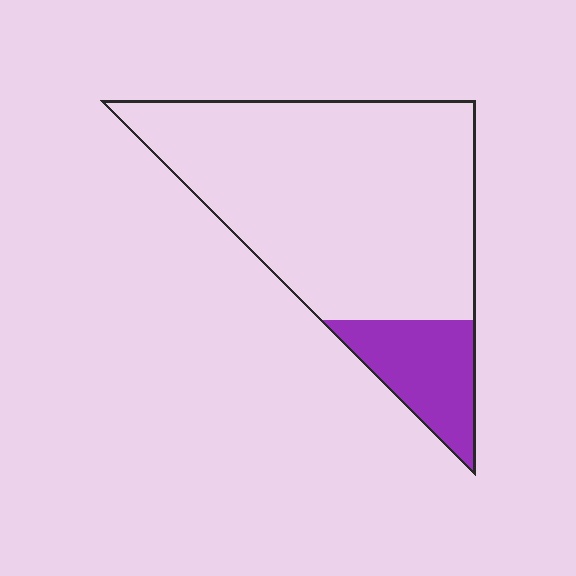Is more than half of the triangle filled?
No.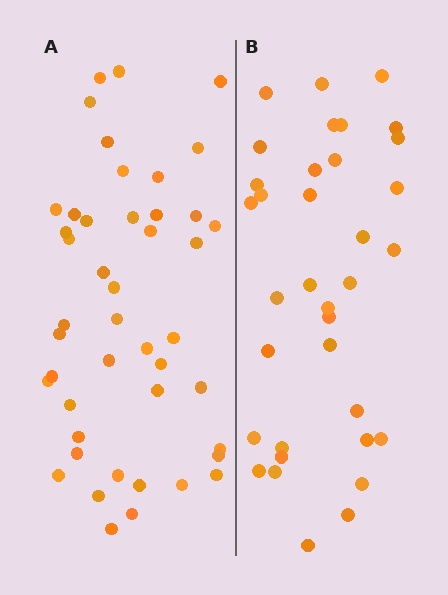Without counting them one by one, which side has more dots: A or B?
Region A (the left region) has more dots.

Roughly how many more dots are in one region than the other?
Region A has roughly 10 or so more dots than region B.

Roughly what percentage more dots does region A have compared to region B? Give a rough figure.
About 30% more.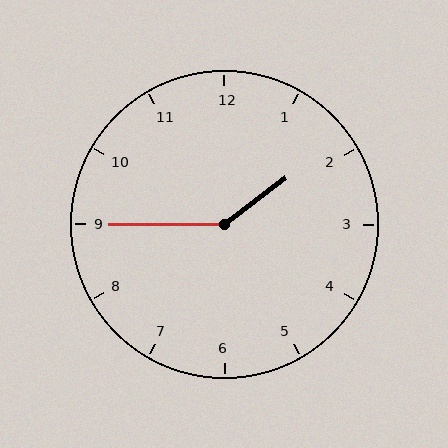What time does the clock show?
1:45.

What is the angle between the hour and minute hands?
Approximately 142 degrees.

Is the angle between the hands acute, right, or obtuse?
It is obtuse.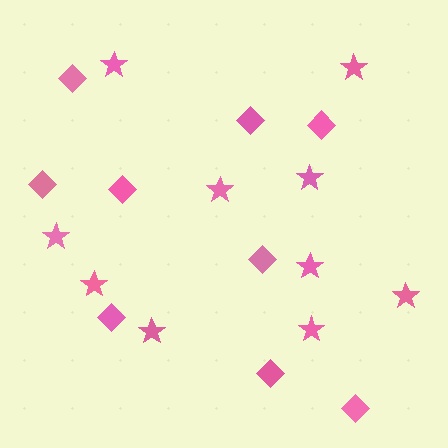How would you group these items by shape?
There are 2 groups: one group of stars (10) and one group of diamonds (9).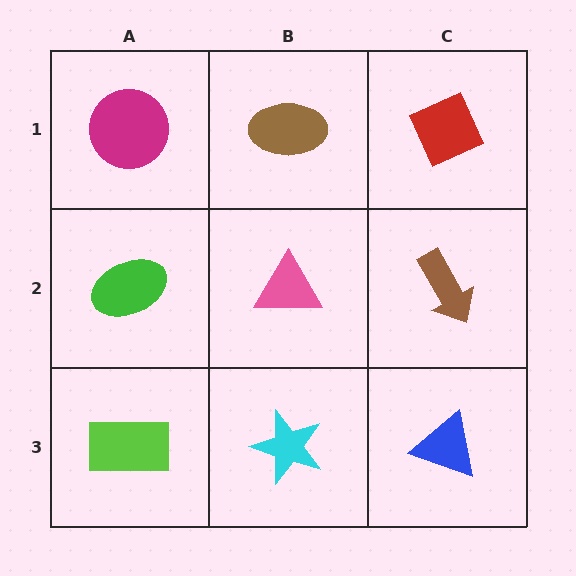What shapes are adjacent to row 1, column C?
A brown arrow (row 2, column C), a brown ellipse (row 1, column B).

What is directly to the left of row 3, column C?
A cyan star.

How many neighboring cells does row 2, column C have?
3.